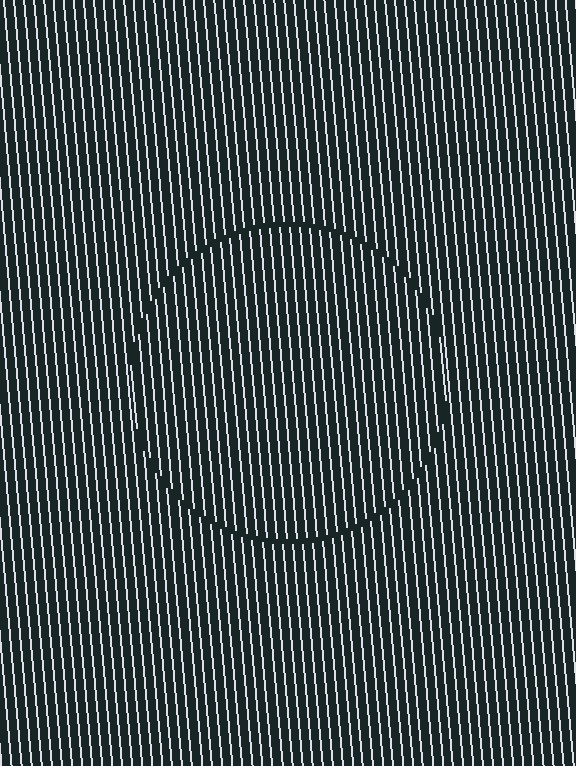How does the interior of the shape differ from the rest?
The interior of the shape contains the same grating, shifted by half a period — the contour is defined by the phase discontinuity where line-ends from the inner and outer gratings abut.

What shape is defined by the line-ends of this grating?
An illusory circle. The interior of the shape contains the same grating, shifted by half a period — the contour is defined by the phase discontinuity where line-ends from the inner and outer gratings abut.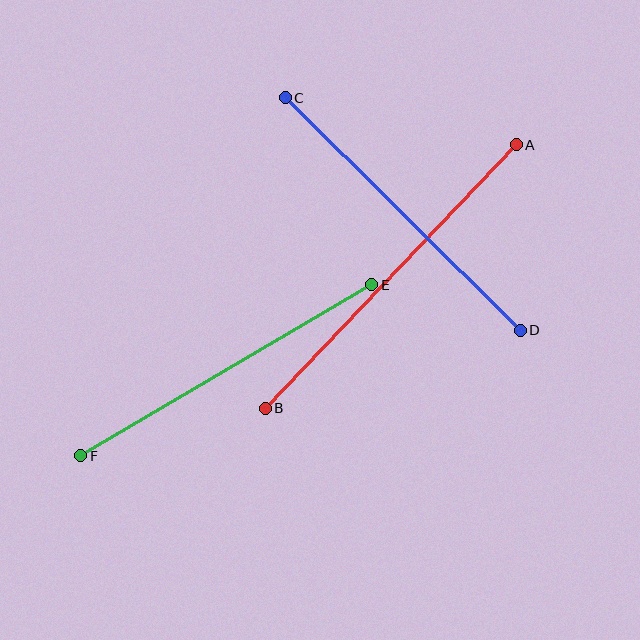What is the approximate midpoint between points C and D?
The midpoint is at approximately (403, 214) pixels.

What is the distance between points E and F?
The distance is approximately 338 pixels.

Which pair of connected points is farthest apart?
Points A and B are farthest apart.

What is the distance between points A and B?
The distance is approximately 364 pixels.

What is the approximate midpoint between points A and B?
The midpoint is at approximately (391, 277) pixels.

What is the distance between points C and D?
The distance is approximately 331 pixels.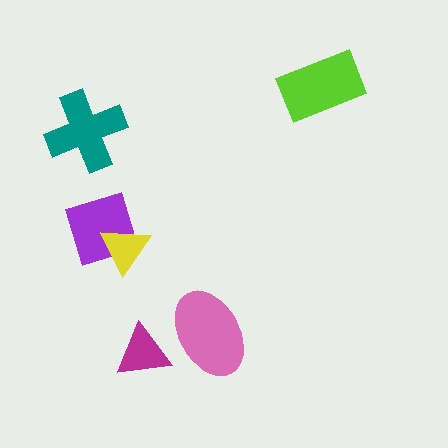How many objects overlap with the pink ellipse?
1 object overlaps with the pink ellipse.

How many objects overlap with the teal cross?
0 objects overlap with the teal cross.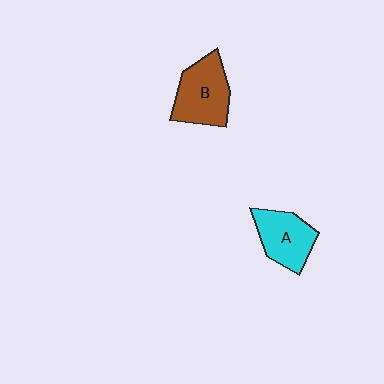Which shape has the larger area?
Shape B (brown).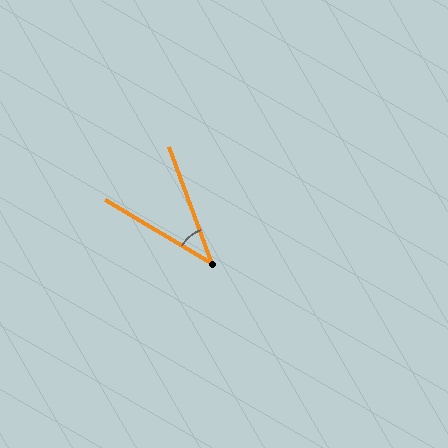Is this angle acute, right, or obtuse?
It is acute.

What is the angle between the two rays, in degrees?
Approximately 39 degrees.